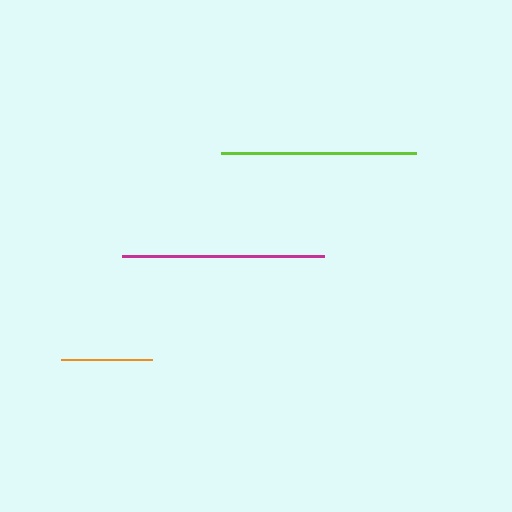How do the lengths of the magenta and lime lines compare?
The magenta and lime lines are approximately the same length.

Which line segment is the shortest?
The orange line is the shortest at approximately 91 pixels.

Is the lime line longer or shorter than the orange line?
The lime line is longer than the orange line.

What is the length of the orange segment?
The orange segment is approximately 91 pixels long.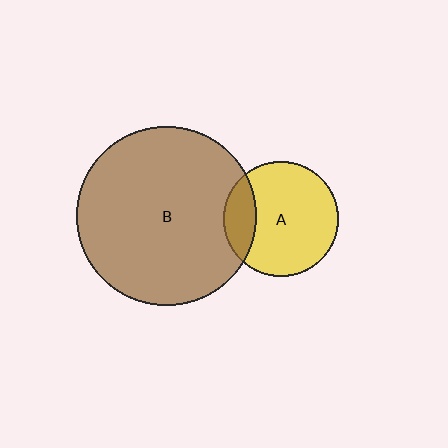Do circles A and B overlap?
Yes.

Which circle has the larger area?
Circle B (brown).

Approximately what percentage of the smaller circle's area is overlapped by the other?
Approximately 20%.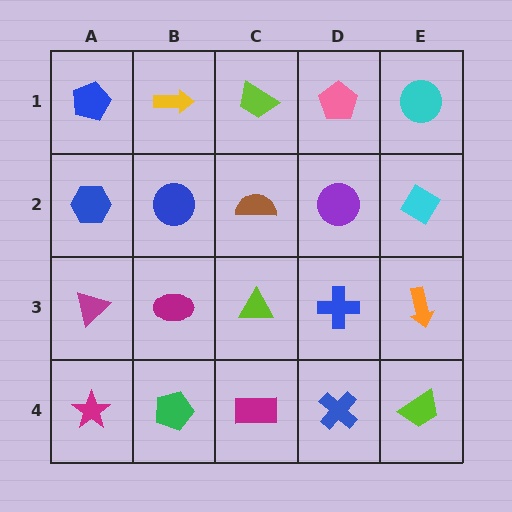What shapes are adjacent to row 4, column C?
A lime triangle (row 3, column C), a green pentagon (row 4, column B), a blue cross (row 4, column D).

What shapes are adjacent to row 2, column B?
A yellow arrow (row 1, column B), a magenta ellipse (row 3, column B), a blue hexagon (row 2, column A), a brown semicircle (row 2, column C).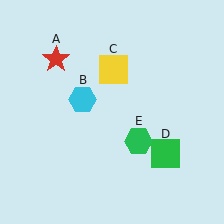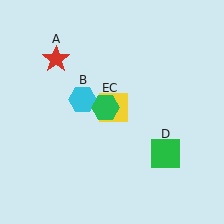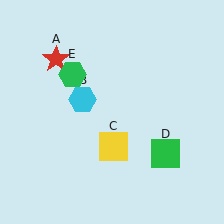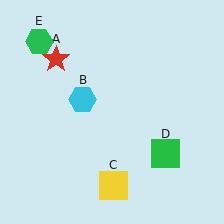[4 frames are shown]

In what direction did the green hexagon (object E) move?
The green hexagon (object E) moved up and to the left.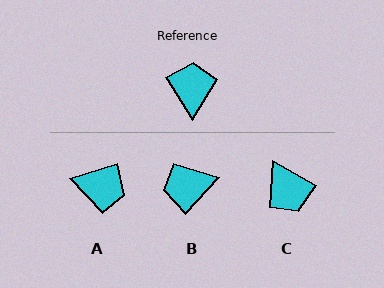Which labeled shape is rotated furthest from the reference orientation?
C, about 153 degrees away.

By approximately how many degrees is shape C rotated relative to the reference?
Approximately 153 degrees clockwise.